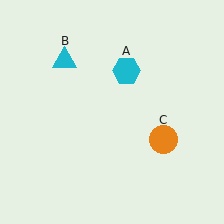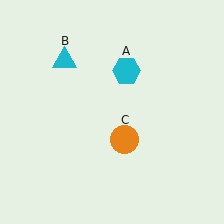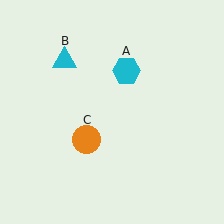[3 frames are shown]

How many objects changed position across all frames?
1 object changed position: orange circle (object C).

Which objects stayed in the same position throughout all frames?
Cyan hexagon (object A) and cyan triangle (object B) remained stationary.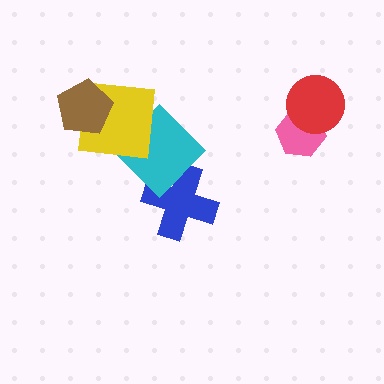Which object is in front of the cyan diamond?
The yellow square is in front of the cyan diamond.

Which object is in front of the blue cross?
The cyan diamond is in front of the blue cross.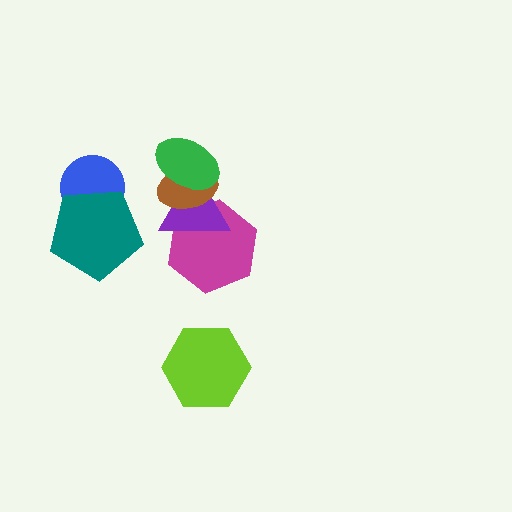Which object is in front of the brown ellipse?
The green ellipse is in front of the brown ellipse.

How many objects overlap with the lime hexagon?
0 objects overlap with the lime hexagon.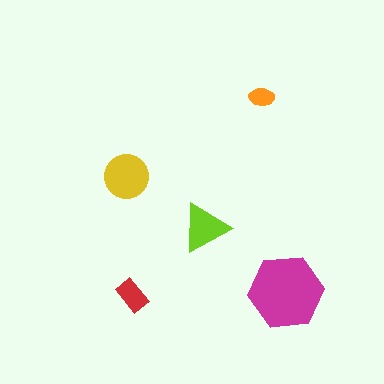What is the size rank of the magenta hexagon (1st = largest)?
1st.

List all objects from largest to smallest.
The magenta hexagon, the yellow circle, the lime triangle, the red rectangle, the orange ellipse.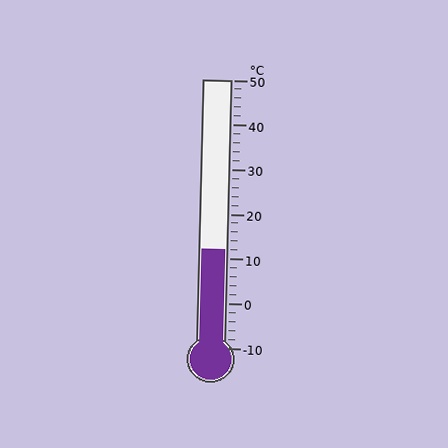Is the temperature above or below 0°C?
The temperature is above 0°C.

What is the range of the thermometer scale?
The thermometer scale ranges from -10°C to 50°C.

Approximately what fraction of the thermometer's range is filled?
The thermometer is filled to approximately 35% of its range.